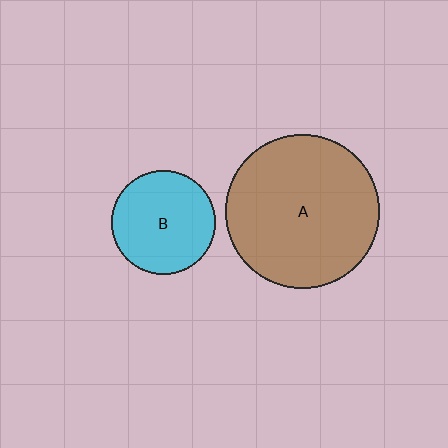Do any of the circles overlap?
No, none of the circles overlap.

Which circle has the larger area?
Circle A (brown).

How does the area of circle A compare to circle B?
Approximately 2.2 times.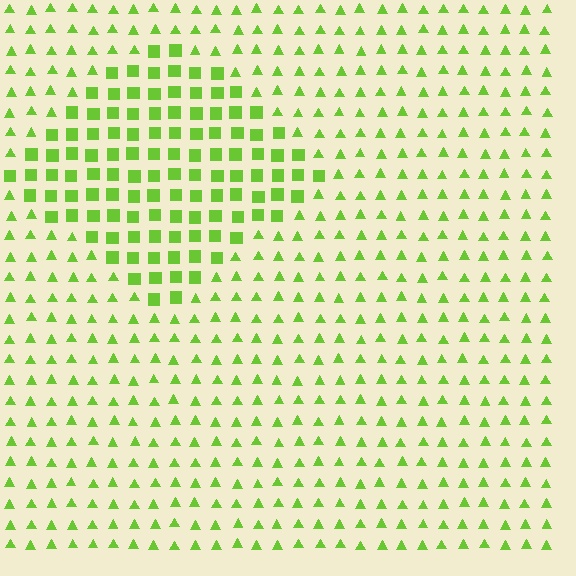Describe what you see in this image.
The image is filled with small lime elements arranged in a uniform grid. A diamond-shaped region contains squares, while the surrounding area contains triangles. The boundary is defined purely by the change in element shape.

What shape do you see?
I see a diamond.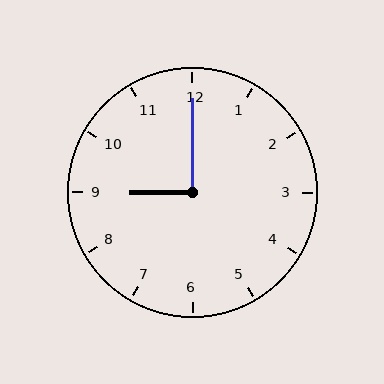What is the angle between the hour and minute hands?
Approximately 90 degrees.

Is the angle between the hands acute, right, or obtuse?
It is right.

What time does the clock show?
9:00.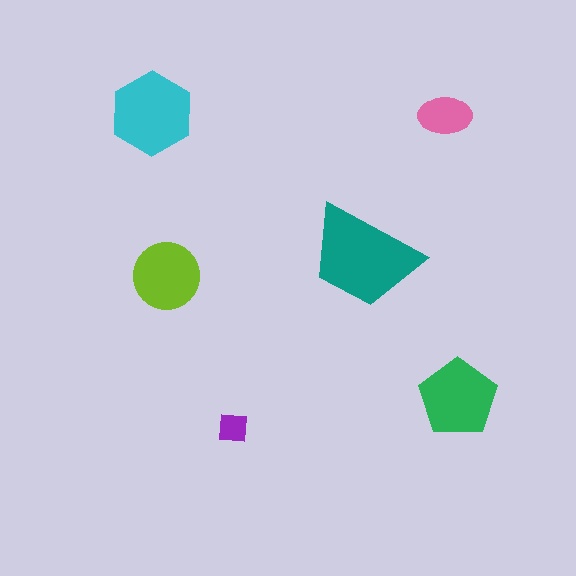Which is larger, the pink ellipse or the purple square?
The pink ellipse.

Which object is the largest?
The teal trapezoid.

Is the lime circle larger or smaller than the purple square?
Larger.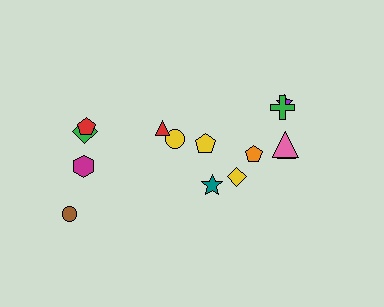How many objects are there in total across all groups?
There are 14 objects.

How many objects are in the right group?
There are 8 objects.